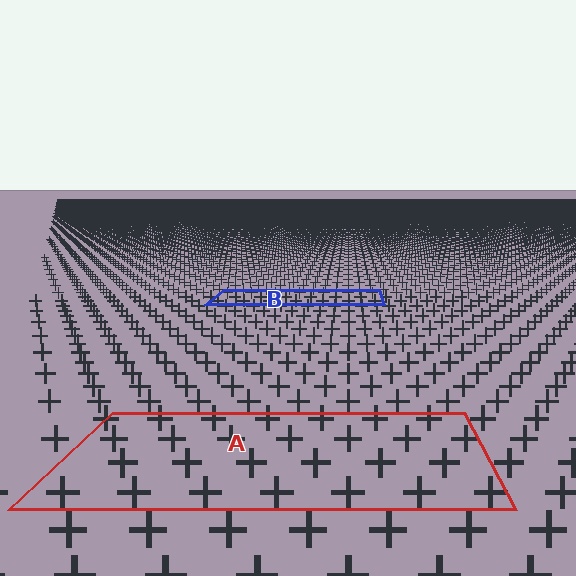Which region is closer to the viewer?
Region A is closer. The texture elements there are larger and more spread out.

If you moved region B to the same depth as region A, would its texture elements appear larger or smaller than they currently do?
They would appear larger. At a closer depth, the same texture elements are projected at a bigger on-screen size.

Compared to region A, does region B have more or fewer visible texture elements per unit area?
Region B has more texture elements per unit area — they are packed more densely because it is farther away.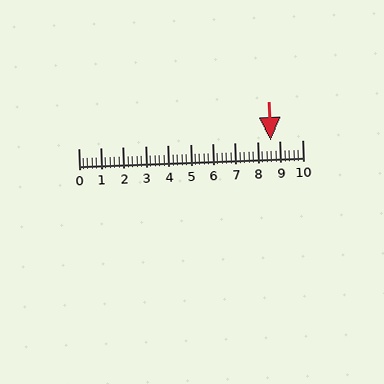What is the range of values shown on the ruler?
The ruler shows values from 0 to 10.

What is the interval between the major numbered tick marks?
The major tick marks are spaced 1 units apart.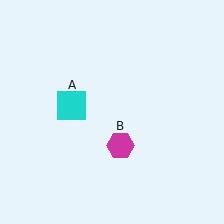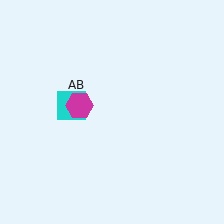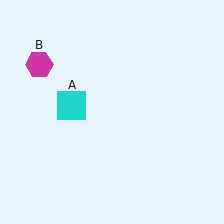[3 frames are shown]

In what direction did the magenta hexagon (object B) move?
The magenta hexagon (object B) moved up and to the left.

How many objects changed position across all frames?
1 object changed position: magenta hexagon (object B).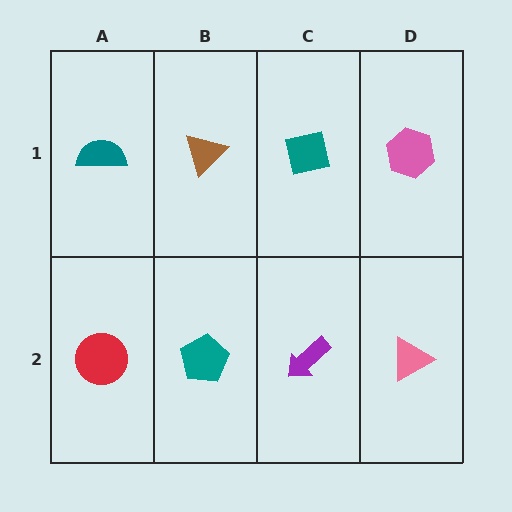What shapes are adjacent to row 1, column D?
A pink triangle (row 2, column D), a teal square (row 1, column C).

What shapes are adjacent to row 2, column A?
A teal semicircle (row 1, column A), a teal pentagon (row 2, column B).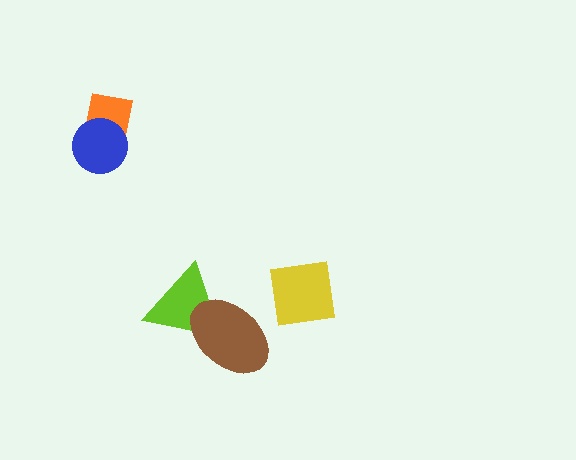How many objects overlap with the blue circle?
1 object overlaps with the blue circle.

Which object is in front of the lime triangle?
The brown ellipse is in front of the lime triangle.